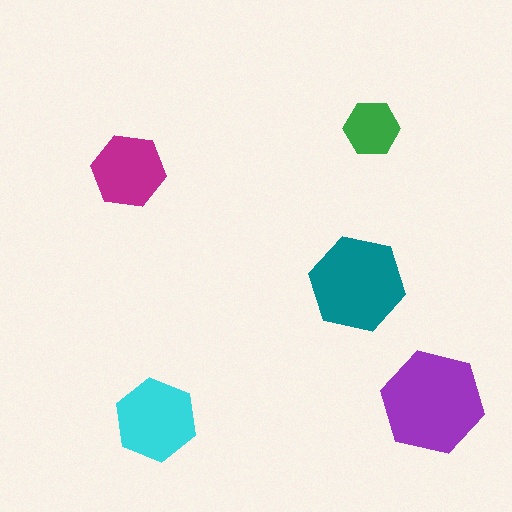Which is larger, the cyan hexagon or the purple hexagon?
The purple one.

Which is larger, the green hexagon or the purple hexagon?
The purple one.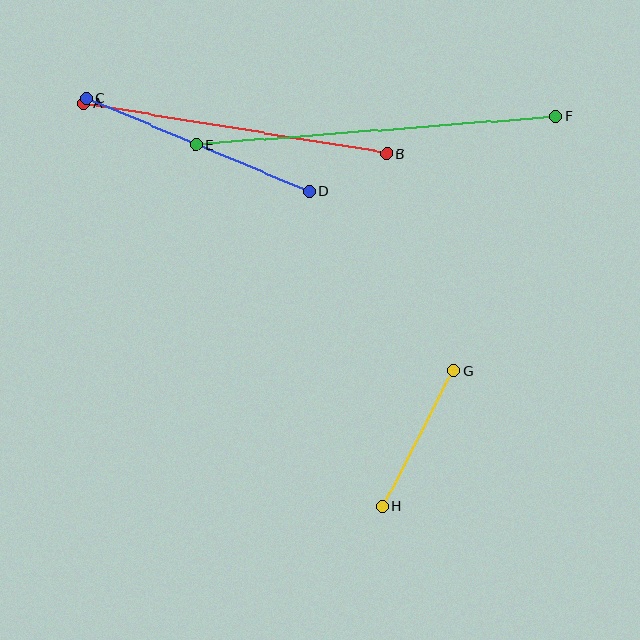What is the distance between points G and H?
The distance is approximately 153 pixels.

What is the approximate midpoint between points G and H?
The midpoint is at approximately (418, 438) pixels.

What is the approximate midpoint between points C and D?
The midpoint is at approximately (198, 145) pixels.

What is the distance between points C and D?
The distance is approximately 242 pixels.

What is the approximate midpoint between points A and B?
The midpoint is at approximately (235, 128) pixels.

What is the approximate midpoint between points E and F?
The midpoint is at approximately (376, 130) pixels.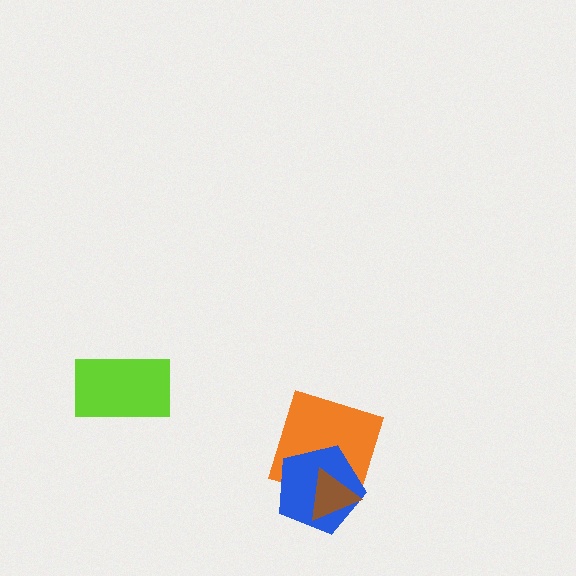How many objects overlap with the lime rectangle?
0 objects overlap with the lime rectangle.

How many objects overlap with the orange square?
2 objects overlap with the orange square.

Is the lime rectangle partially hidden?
No, no other shape covers it.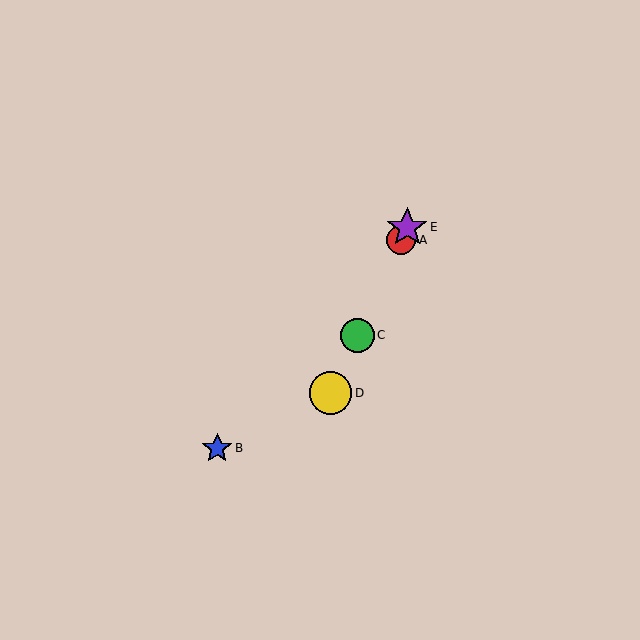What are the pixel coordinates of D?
Object D is at (331, 393).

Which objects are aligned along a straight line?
Objects A, C, D, E are aligned along a straight line.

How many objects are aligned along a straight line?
4 objects (A, C, D, E) are aligned along a straight line.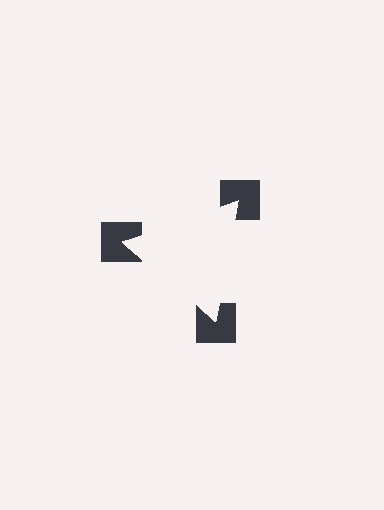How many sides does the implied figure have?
3 sides.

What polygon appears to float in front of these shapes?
An illusory triangle — its edges are inferred from the aligned wedge cuts in the notched squares, not physically drawn.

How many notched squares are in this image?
There are 3 — one at each vertex of the illusory triangle.